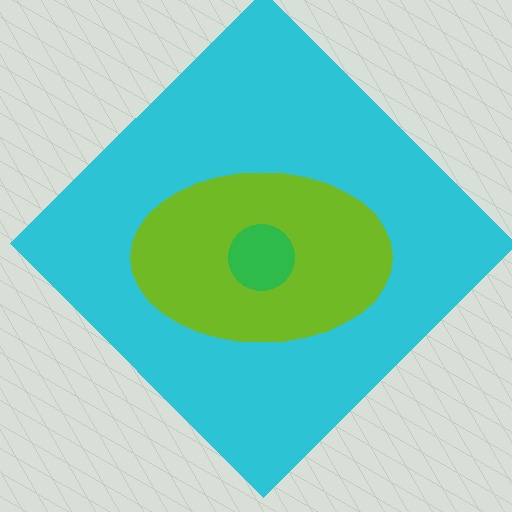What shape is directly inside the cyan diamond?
The lime ellipse.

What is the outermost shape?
The cyan diamond.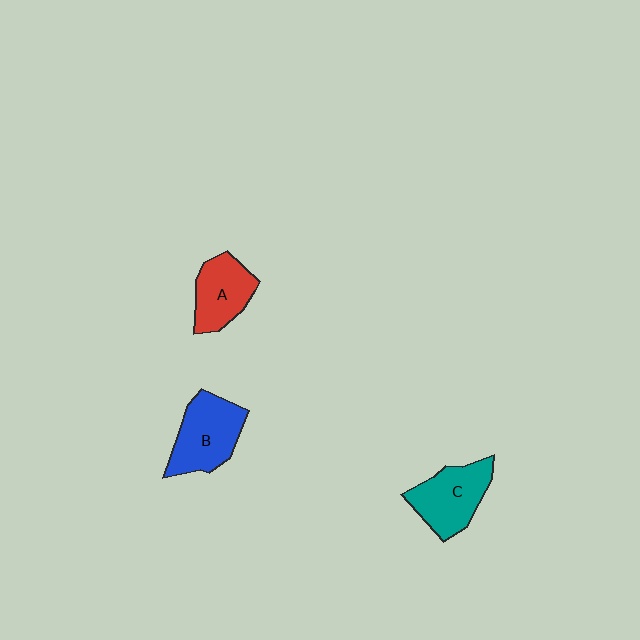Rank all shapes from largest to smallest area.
From largest to smallest: B (blue), C (teal), A (red).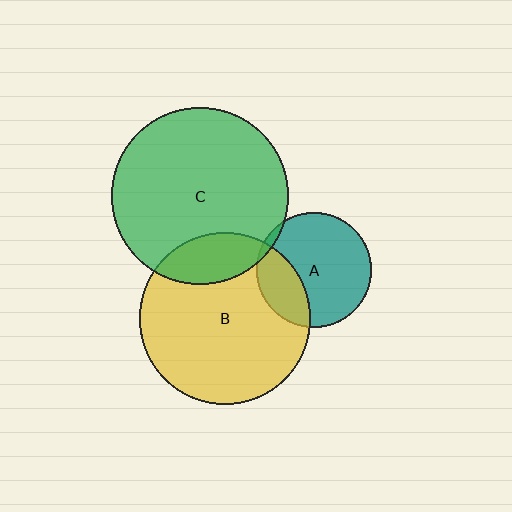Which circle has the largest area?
Circle C (green).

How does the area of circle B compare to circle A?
Approximately 2.2 times.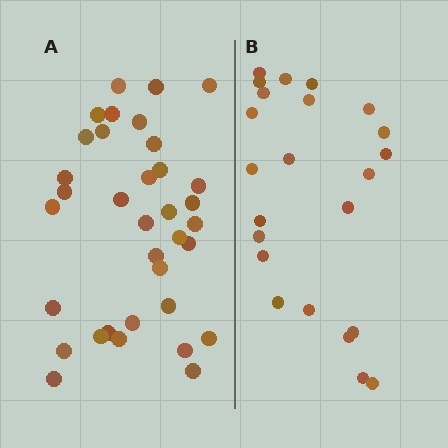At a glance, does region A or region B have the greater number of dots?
Region A (the left region) has more dots.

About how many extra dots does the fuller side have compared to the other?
Region A has roughly 12 or so more dots than region B.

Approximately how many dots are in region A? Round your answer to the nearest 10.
About 40 dots. (The exact count is 35, which rounds to 40.)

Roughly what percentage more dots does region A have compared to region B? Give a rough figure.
About 50% more.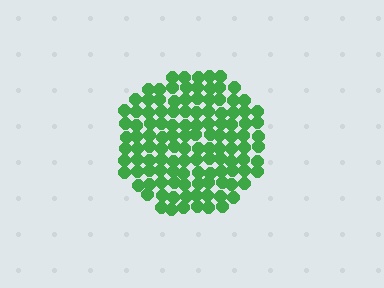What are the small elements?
The small elements are circles.